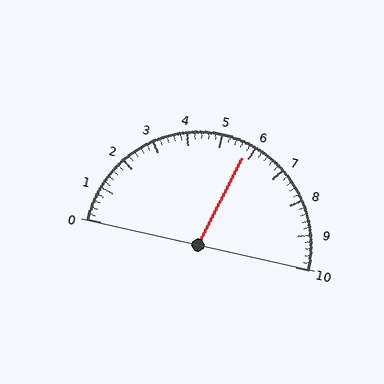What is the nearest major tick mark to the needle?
The nearest major tick mark is 6.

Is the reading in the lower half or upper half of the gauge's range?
The reading is in the upper half of the range (0 to 10).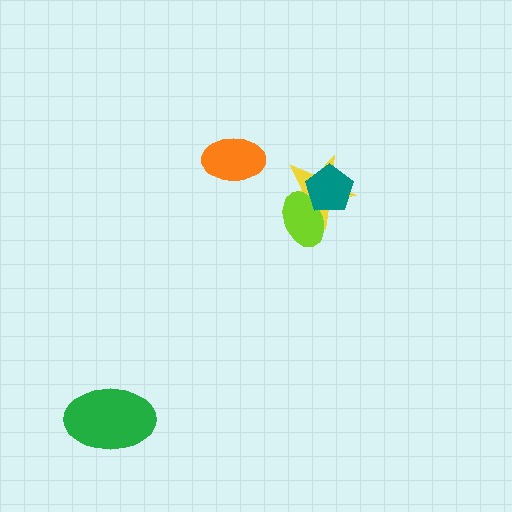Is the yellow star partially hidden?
Yes, it is partially covered by another shape.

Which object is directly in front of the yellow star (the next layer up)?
The lime ellipse is directly in front of the yellow star.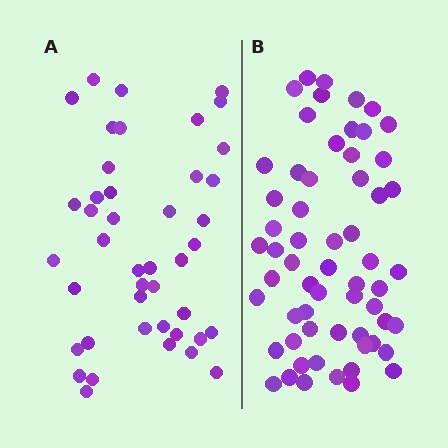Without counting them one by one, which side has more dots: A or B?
Region B (the right region) has more dots.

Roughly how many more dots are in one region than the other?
Region B has approximately 15 more dots than region A.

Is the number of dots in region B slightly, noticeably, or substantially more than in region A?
Region B has noticeably more, but not dramatically so. The ratio is roughly 1.4 to 1.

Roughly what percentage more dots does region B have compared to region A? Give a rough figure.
About 40% more.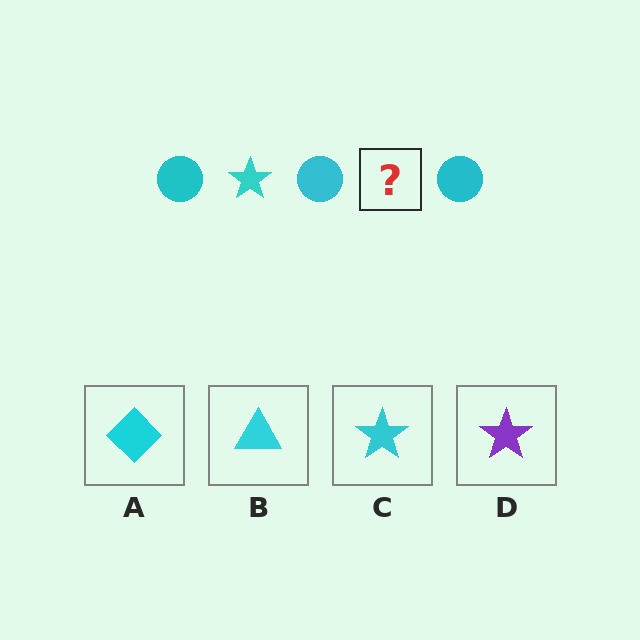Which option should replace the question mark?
Option C.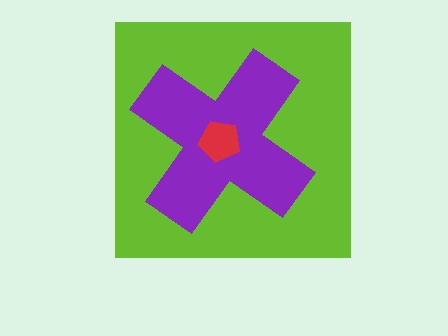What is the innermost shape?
The red pentagon.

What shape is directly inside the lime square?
The purple cross.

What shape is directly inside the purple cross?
The red pentagon.